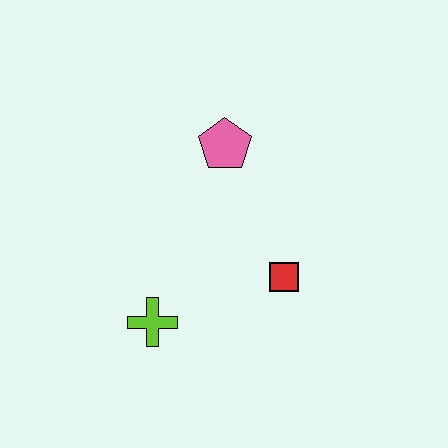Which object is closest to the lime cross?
The red square is closest to the lime cross.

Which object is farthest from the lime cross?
The pink pentagon is farthest from the lime cross.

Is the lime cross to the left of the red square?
Yes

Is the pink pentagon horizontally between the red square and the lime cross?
Yes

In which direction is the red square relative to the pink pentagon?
The red square is below the pink pentagon.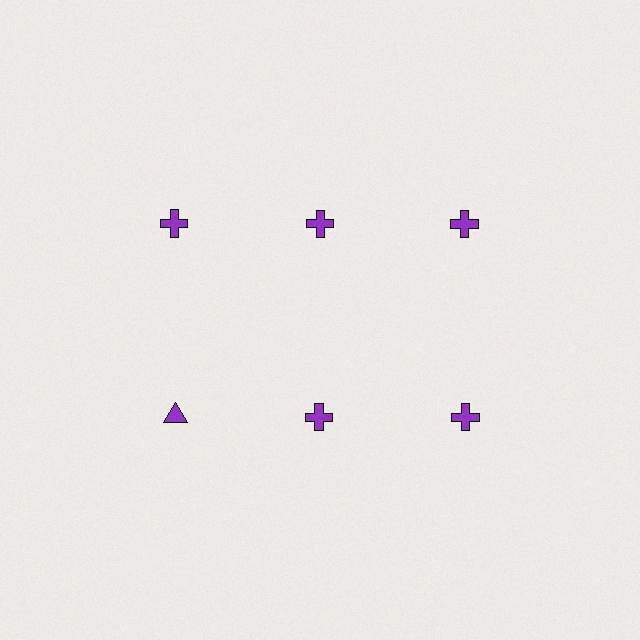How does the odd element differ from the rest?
It has a different shape: triangle instead of cross.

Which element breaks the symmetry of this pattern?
The purple triangle in the second row, leftmost column breaks the symmetry. All other shapes are purple crosses.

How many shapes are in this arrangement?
There are 6 shapes arranged in a grid pattern.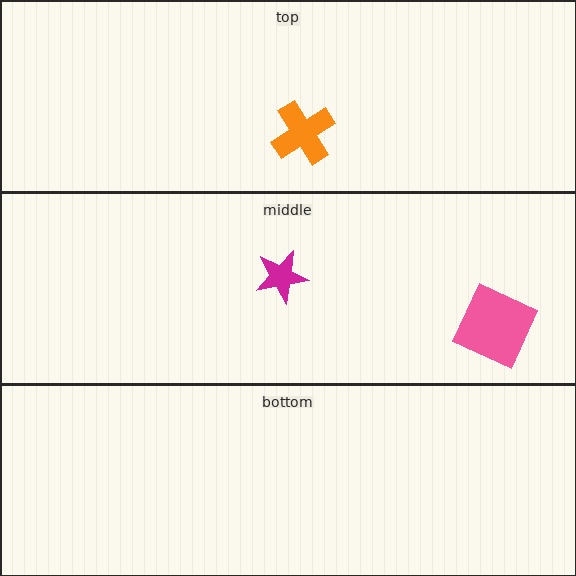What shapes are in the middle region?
The magenta star, the pink square.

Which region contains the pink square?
The middle region.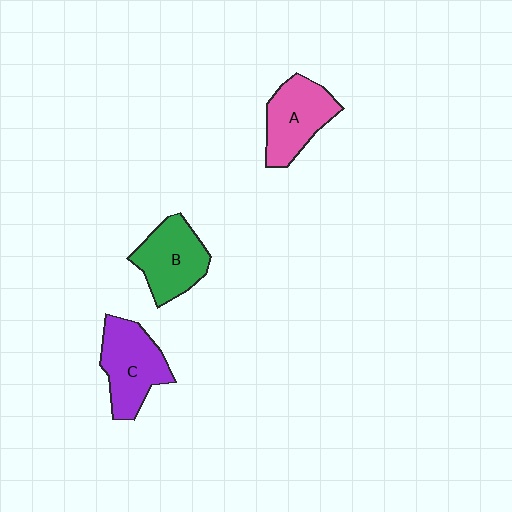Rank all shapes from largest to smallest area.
From largest to smallest: C (purple), B (green), A (pink).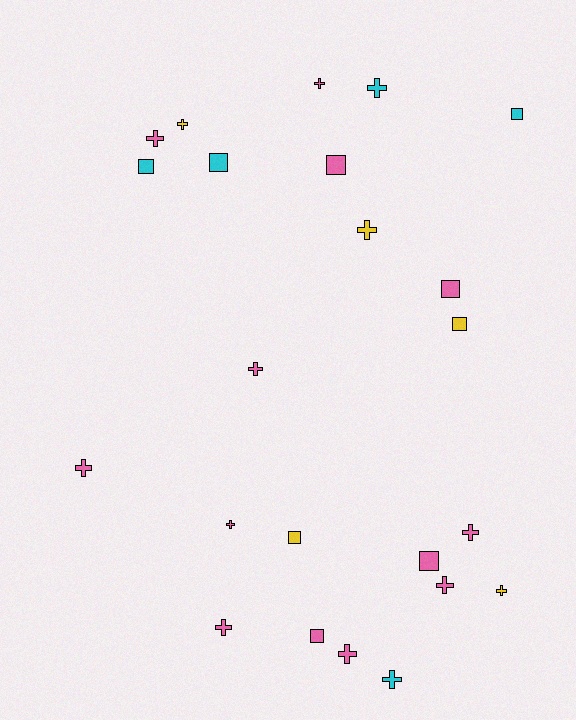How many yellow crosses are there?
There are 3 yellow crosses.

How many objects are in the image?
There are 23 objects.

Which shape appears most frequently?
Cross, with 14 objects.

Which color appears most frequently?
Pink, with 13 objects.